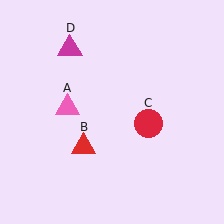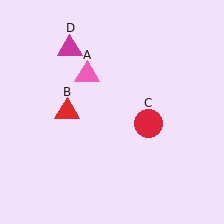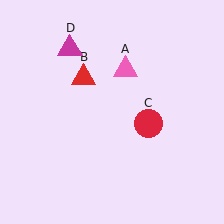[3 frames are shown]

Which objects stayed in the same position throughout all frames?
Red circle (object C) and magenta triangle (object D) remained stationary.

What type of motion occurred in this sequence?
The pink triangle (object A), red triangle (object B) rotated clockwise around the center of the scene.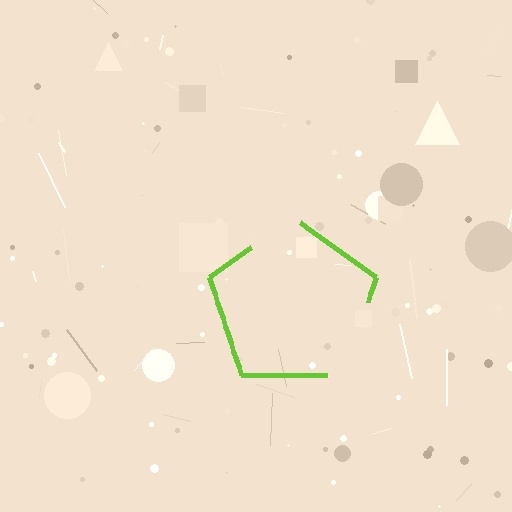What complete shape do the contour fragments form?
The contour fragments form a pentagon.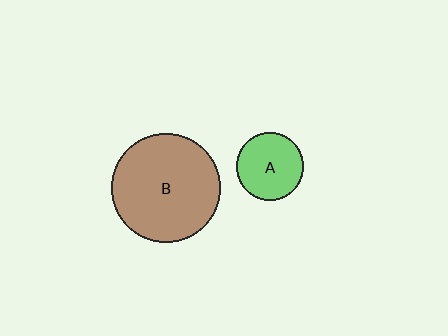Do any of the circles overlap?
No, none of the circles overlap.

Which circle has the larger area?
Circle B (brown).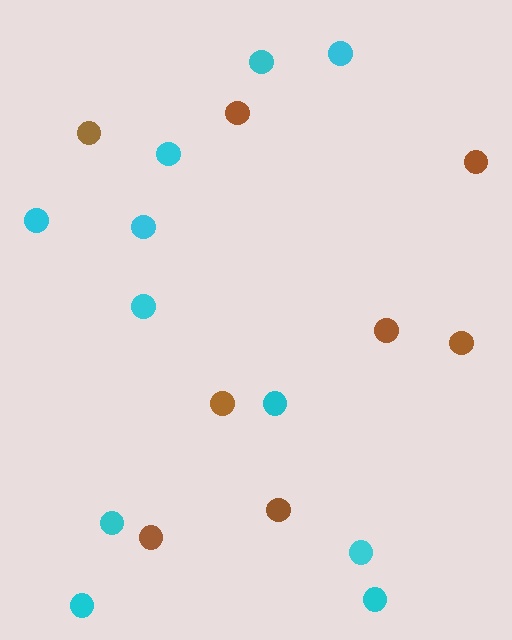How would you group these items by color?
There are 2 groups: one group of brown circles (8) and one group of cyan circles (11).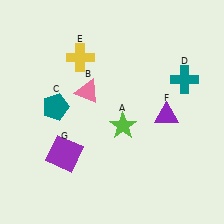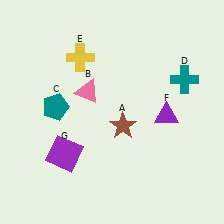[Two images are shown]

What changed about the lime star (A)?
In Image 1, A is lime. In Image 2, it changed to brown.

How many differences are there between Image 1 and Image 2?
There is 1 difference between the two images.